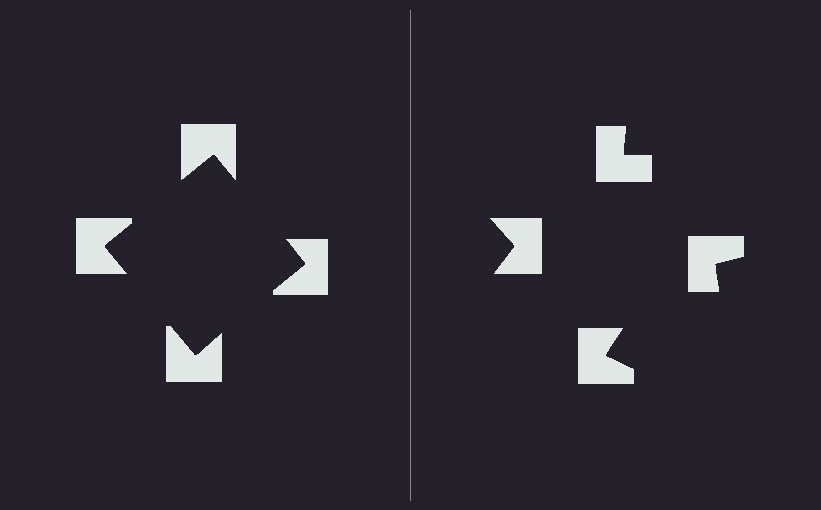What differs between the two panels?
The notched squares are positioned identically on both sides; only the wedge orientations differ. On the left they align to a square; on the right they are misaligned.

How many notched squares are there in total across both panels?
8 — 4 on each side.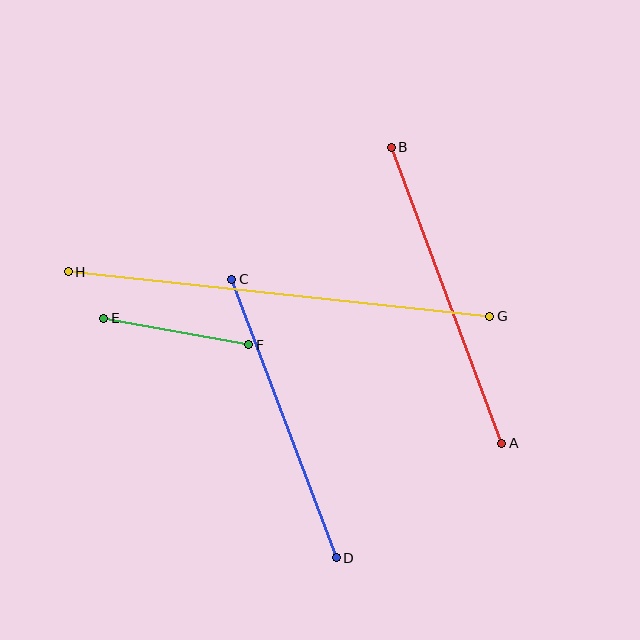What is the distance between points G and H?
The distance is approximately 424 pixels.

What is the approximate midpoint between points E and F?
The midpoint is at approximately (176, 331) pixels.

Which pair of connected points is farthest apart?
Points G and H are farthest apart.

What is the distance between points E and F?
The distance is approximately 147 pixels.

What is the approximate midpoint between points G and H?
The midpoint is at approximately (279, 294) pixels.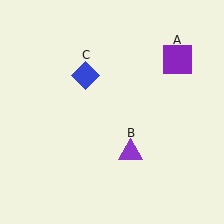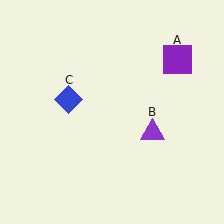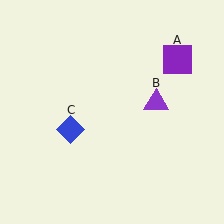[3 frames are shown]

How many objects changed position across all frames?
2 objects changed position: purple triangle (object B), blue diamond (object C).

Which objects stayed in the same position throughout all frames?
Purple square (object A) remained stationary.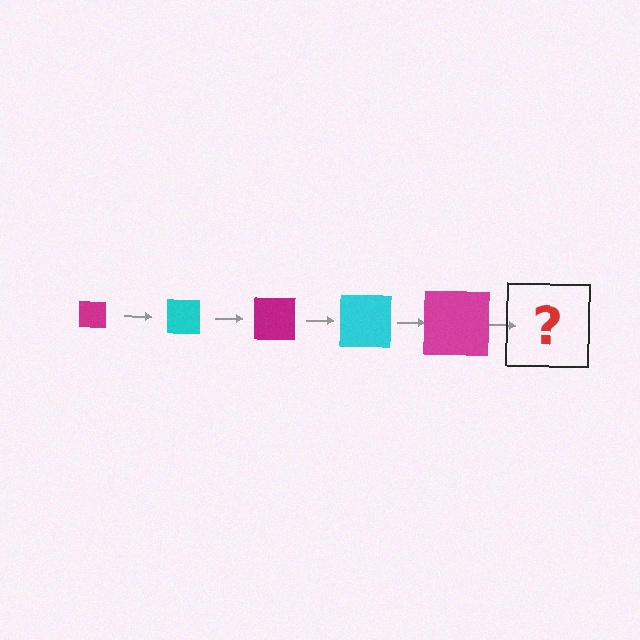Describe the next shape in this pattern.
It should be a cyan square, larger than the previous one.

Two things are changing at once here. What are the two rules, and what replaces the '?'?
The two rules are that the square grows larger each step and the color cycles through magenta and cyan. The '?' should be a cyan square, larger than the previous one.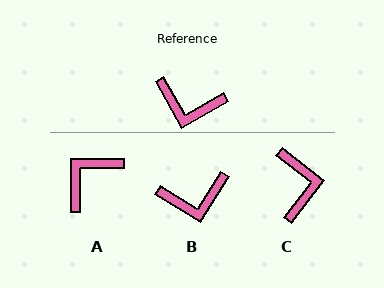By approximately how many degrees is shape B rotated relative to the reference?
Approximately 29 degrees counter-clockwise.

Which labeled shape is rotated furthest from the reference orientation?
A, about 120 degrees away.